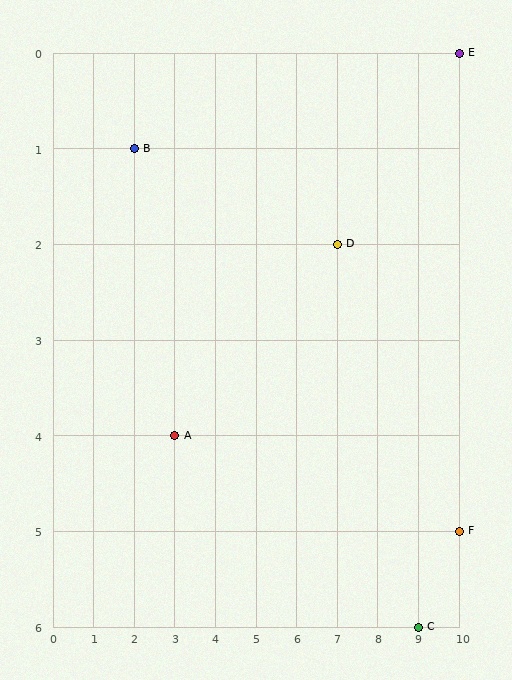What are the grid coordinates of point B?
Point B is at grid coordinates (2, 1).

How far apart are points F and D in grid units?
Points F and D are 3 columns and 3 rows apart (about 4.2 grid units diagonally).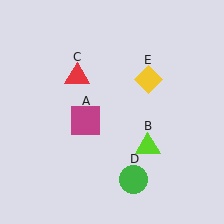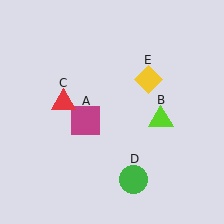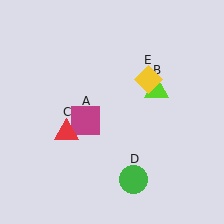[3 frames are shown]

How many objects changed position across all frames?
2 objects changed position: lime triangle (object B), red triangle (object C).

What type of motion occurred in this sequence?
The lime triangle (object B), red triangle (object C) rotated counterclockwise around the center of the scene.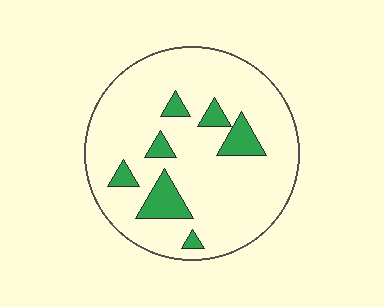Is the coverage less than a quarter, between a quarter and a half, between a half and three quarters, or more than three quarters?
Less than a quarter.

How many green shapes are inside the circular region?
7.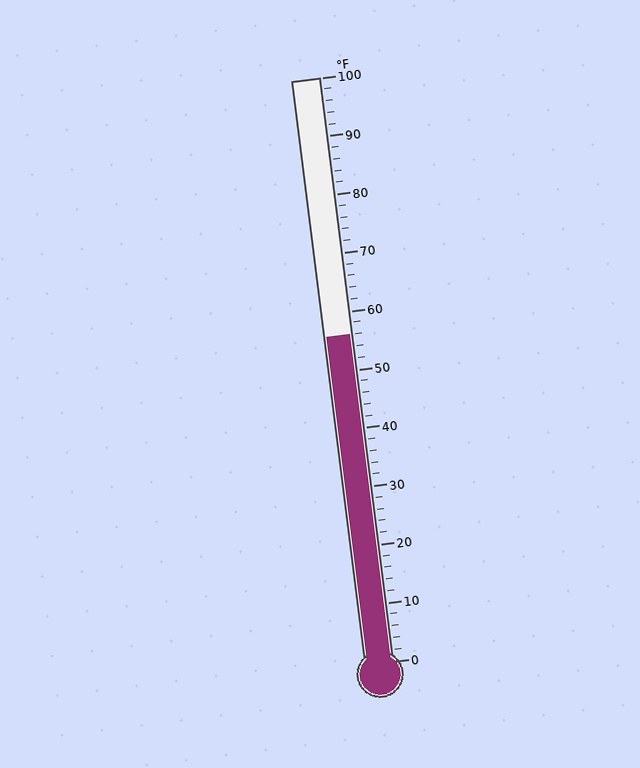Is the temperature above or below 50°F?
The temperature is above 50°F.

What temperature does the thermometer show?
The thermometer shows approximately 56°F.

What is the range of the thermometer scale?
The thermometer scale ranges from 0°F to 100°F.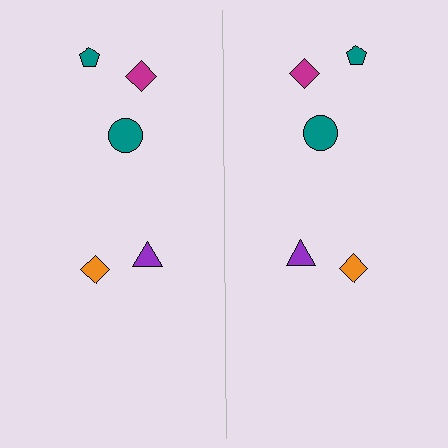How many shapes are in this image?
There are 10 shapes in this image.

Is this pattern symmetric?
Yes, this pattern has bilateral (reflection) symmetry.